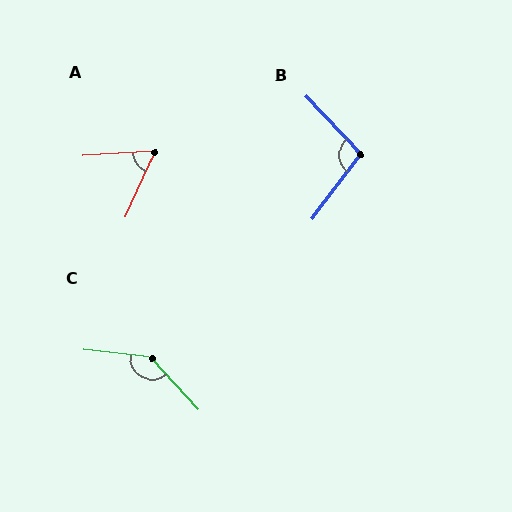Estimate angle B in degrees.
Approximately 100 degrees.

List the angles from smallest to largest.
A (62°), B (100°), C (139°).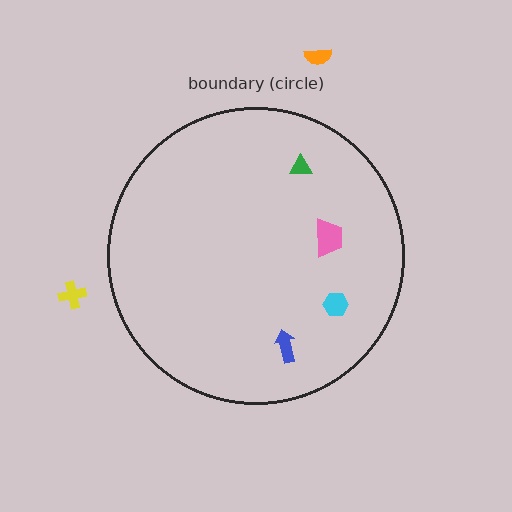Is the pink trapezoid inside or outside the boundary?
Inside.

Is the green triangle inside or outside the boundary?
Inside.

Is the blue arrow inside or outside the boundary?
Inside.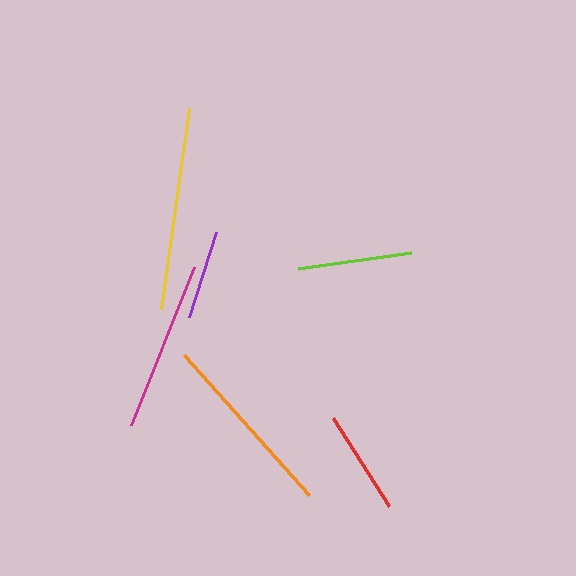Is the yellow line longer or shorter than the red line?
The yellow line is longer than the red line.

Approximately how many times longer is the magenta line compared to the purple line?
The magenta line is approximately 1.9 times the length of the purple line.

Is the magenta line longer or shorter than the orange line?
The orange line is longer than the magenta line.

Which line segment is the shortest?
The purple line is the shortest at approximately 89 pixels.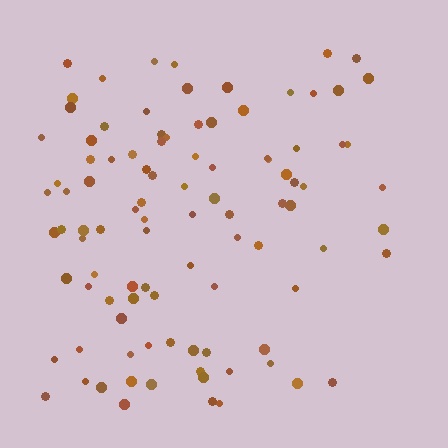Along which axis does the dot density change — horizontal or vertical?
Horizontal.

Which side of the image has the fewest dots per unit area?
The right.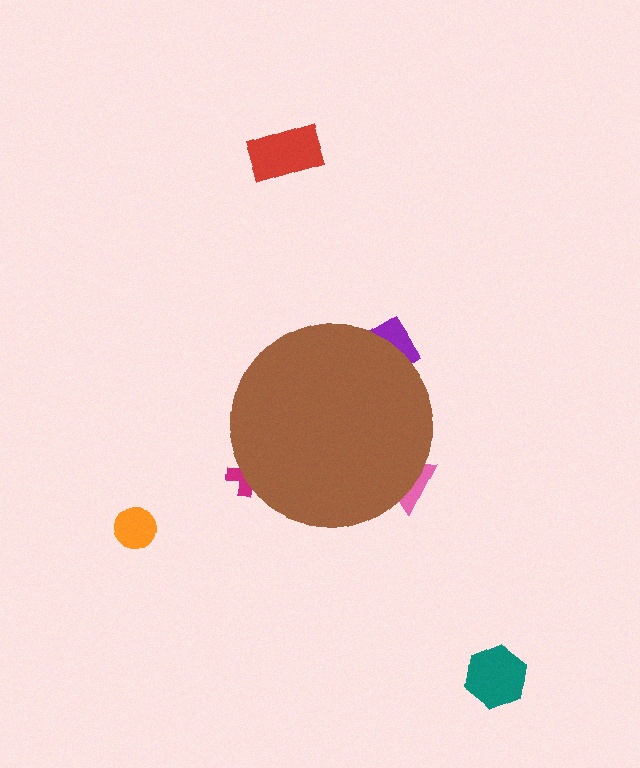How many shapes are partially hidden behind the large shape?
3 shapes are partially hidden.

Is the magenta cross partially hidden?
Yes, the magenta cross is partially hidden behind the brown circle.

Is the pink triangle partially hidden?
Yes, the pink triangle is partially hidden behind the brown circle.